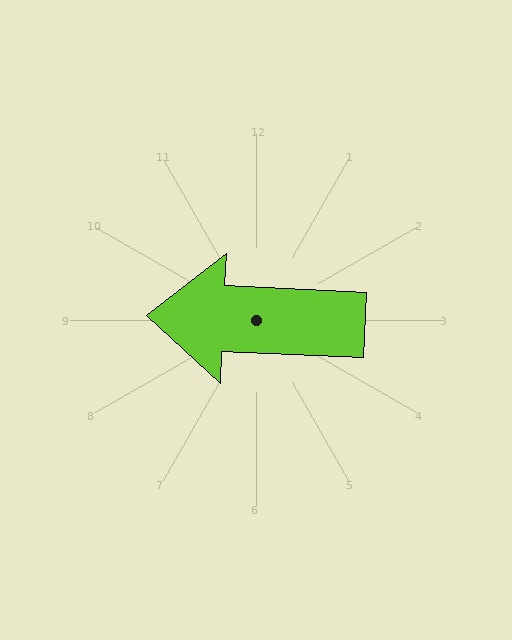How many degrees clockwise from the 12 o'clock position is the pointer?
Approximately 273 degrees.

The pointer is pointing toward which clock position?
Roughly 9 o'clock.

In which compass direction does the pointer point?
West.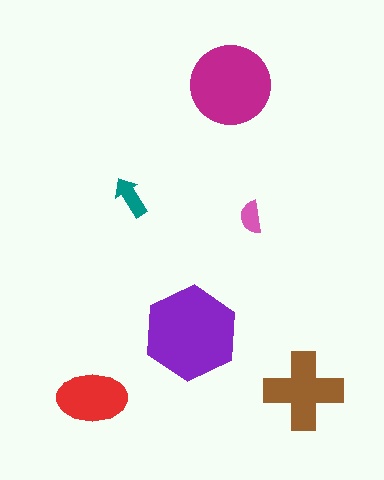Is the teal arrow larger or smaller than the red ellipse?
Smaller.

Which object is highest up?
The magenta circle is topmost.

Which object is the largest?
The purple hexagon.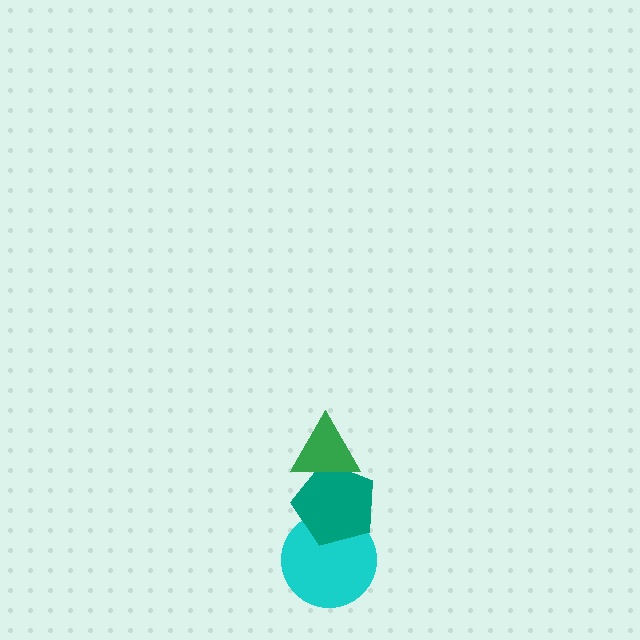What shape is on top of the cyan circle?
The teal pentagon is on top of the cyan circle.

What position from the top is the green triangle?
The green triangle is 1st from the top.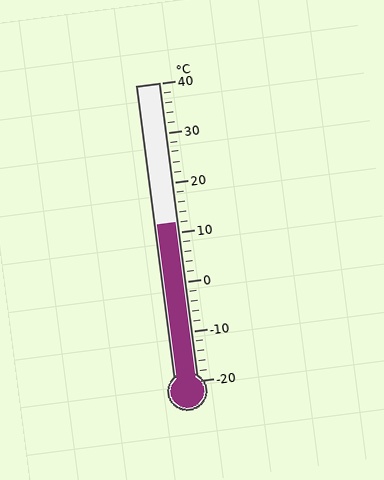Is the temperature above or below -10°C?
The temperature is above -10°C.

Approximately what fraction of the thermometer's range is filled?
The thermometer is filled to approximately 55% of its range.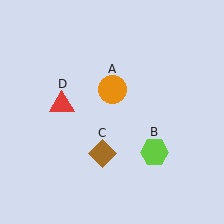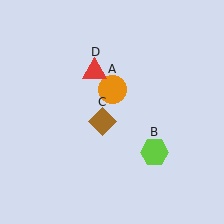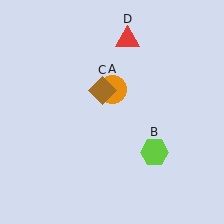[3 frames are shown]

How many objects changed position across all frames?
2 objects changed position: brown diamond (object C), red triangle (object D).